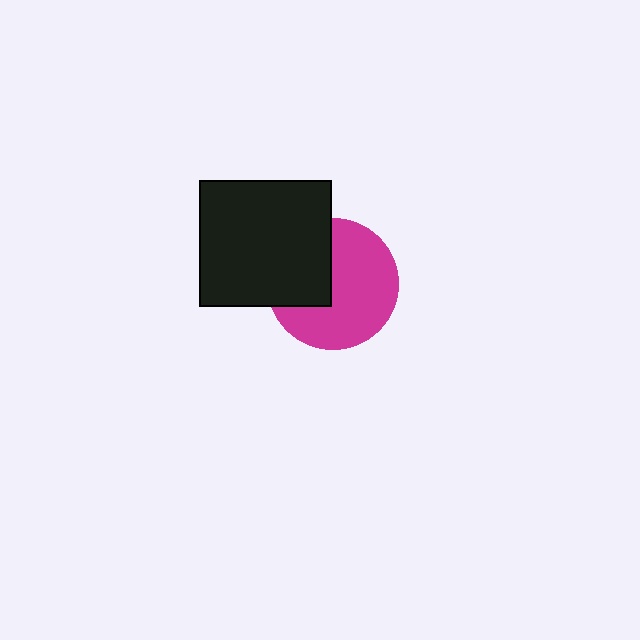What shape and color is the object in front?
The object in front is a black rectangle.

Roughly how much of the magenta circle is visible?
About half of it is visible (roughly 65%).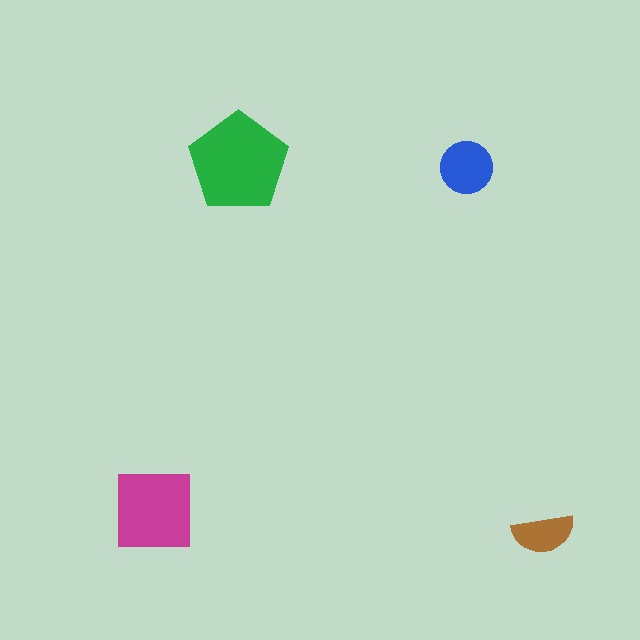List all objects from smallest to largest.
The brown semicircle, the blue circle, the magenta square, the green pentagon.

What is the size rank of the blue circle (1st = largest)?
3rd.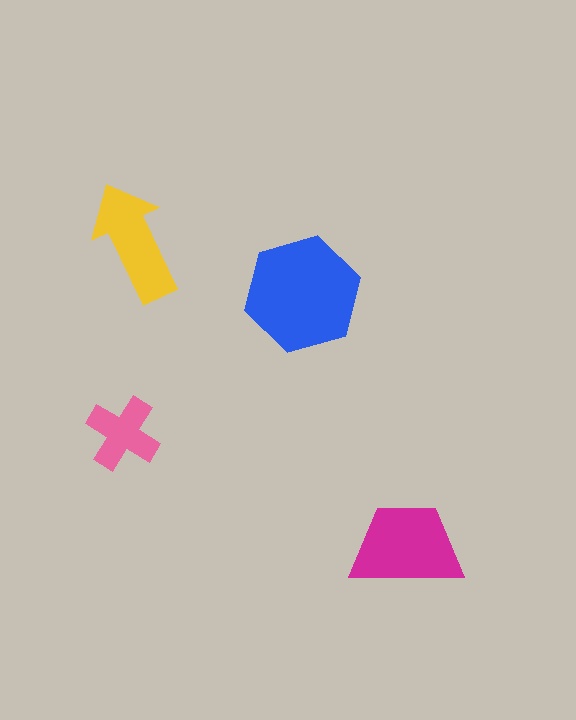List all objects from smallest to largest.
The pink cross, the yellow arrow, the magenta trapezoid, the blue hexagon.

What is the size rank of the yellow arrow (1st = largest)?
3rd.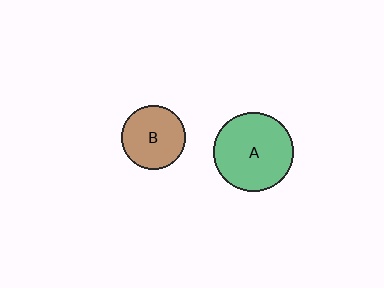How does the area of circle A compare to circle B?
Approximately 1.6 times.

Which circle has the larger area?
Circle A (green).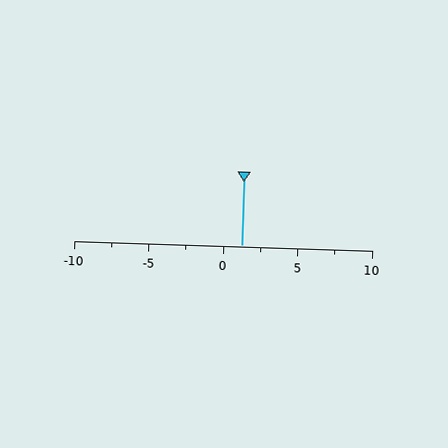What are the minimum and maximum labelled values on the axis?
The axis runs from -10 to 10.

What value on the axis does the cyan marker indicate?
The marker indicates approximately 1.2.